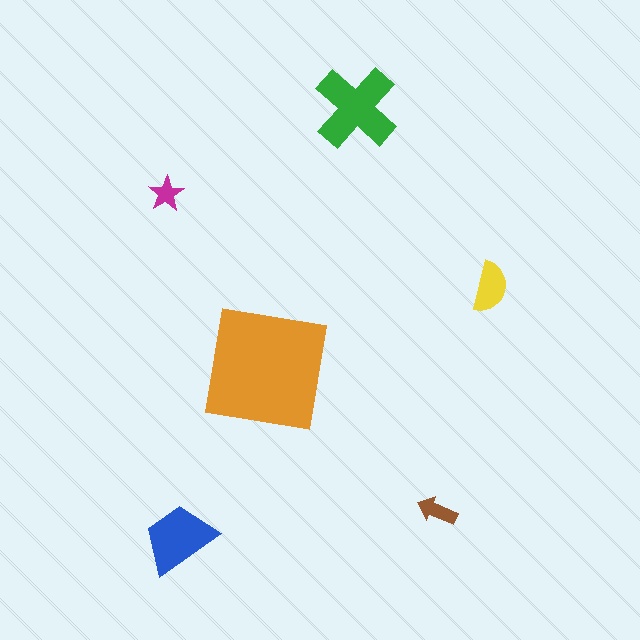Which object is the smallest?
The magenta star.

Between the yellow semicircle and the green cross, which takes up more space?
The green cross.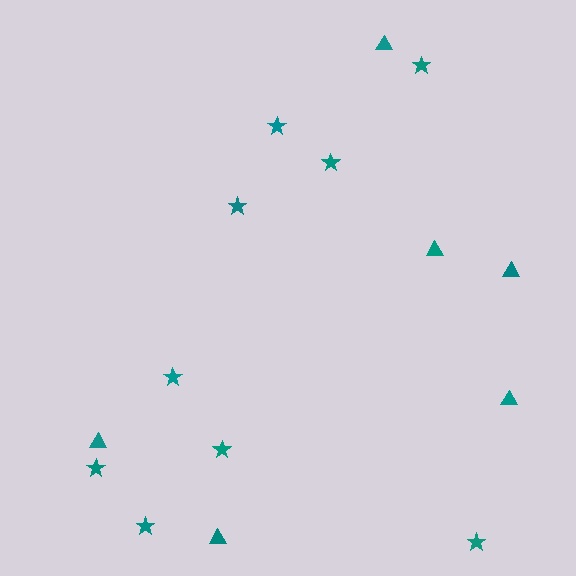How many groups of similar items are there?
There are 2 groups: one group of stars (9) and one group of triangles (6).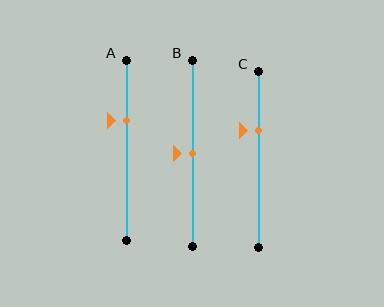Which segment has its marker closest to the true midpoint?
Segment B has its marker closest to the true midpoint.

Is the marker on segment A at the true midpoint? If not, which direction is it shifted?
No, the marker on segment A is shifted upward by about 16% of the segment length.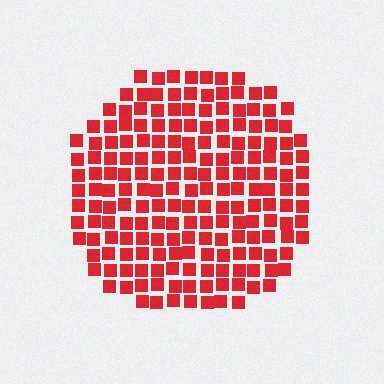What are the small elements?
The small elements are squares.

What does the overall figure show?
The overall figure shows a circle.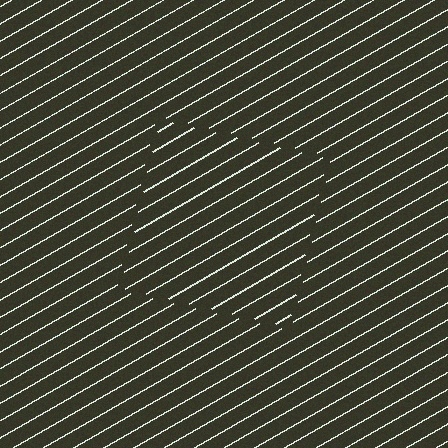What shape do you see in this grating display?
An illusory square. The interior of the shape contains the same grating, shifted by half a period — the contour is defined by the phase discontinuity where line-ends from the inner and outer gratings abut.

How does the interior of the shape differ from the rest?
The interior of the shape contains the same grating, shifted by half a period — the contour is defined by the phase discontinuity where line-ends from the inner and outer gratings abut.